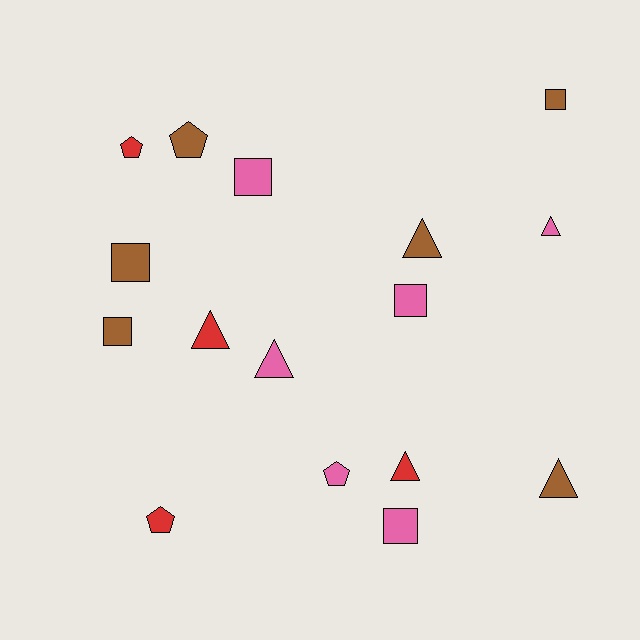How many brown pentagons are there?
There is 1 brown pentagon.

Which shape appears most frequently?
Triangle, with 6 objects.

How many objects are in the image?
There are 16 objects.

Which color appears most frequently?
Brown, with 6 objects.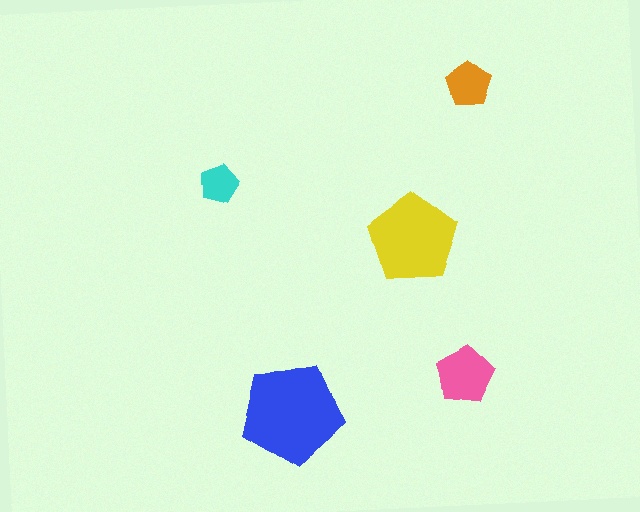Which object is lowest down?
The blue pentagon is bottommost.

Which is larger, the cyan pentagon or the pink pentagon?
The pink one.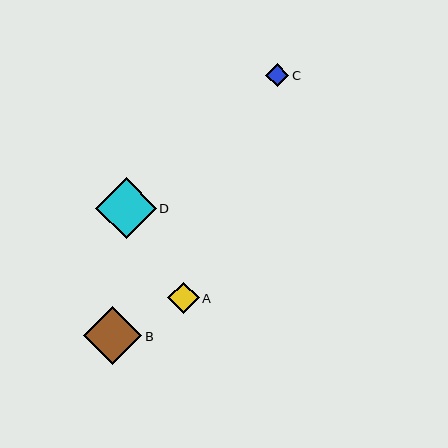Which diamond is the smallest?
Diamond C is the smallest with a size of approximately 23 pixels.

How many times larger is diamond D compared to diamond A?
Diamond D is approximately 1.9 times the size of diamond A.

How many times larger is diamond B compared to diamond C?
Diamond B is approximately 2.5 times the size of diamond C.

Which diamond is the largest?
Diamond D is the largest with a size of approximately 61 pixels.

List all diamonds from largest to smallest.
From largest to smallest: D, B, A, C.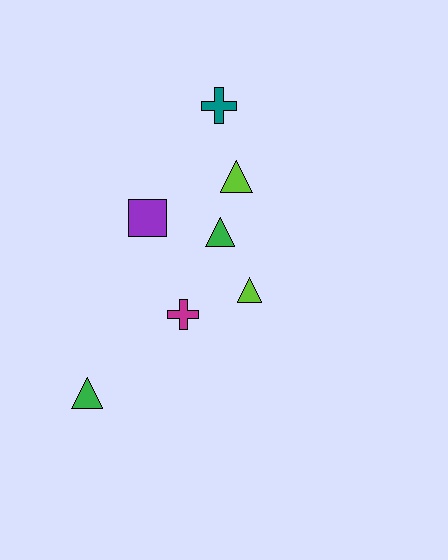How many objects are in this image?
There are 7 objects.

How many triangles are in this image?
There are 4 triangles.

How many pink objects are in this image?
There are no pink objects.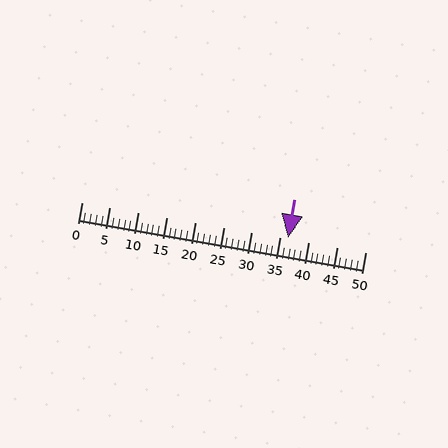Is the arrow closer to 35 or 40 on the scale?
The arrow is closer to 35.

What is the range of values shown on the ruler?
The ruler shows values from 0 to 50.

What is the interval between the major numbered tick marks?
The major tick marks are spaced 5 units apart.